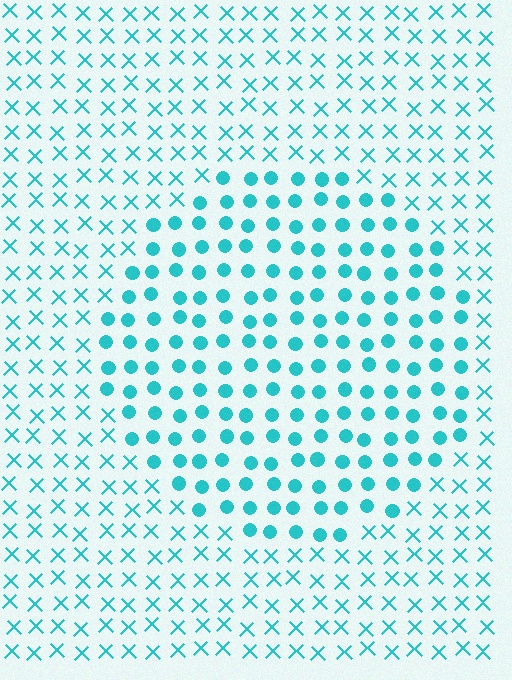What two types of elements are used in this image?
The image uses circles inside the circle region and X marks outside it.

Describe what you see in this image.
The image is filled with small cyan elements arranged in a uniform grid. A circle-shaped region contains circles, while the surrounding area contains X marks. The boundary is defined purely by the change in element shape.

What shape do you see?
I see a circle.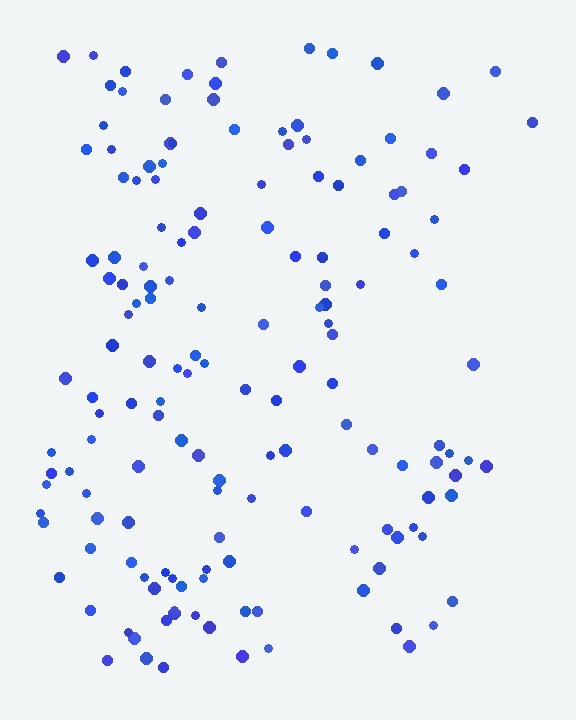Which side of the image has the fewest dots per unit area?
The right.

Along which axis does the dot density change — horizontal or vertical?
Horizontal.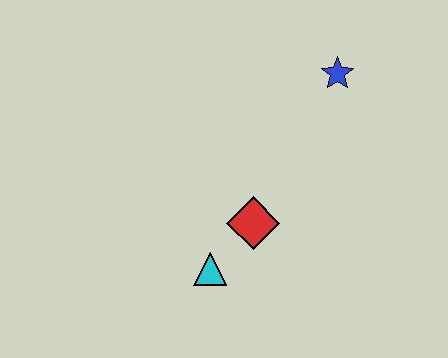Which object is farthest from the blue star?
The cyan triangle is farthest from the blue star.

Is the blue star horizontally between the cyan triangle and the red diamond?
No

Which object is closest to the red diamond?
The cyan triangle is closest to the red diamond.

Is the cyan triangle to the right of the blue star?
No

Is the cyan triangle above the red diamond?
No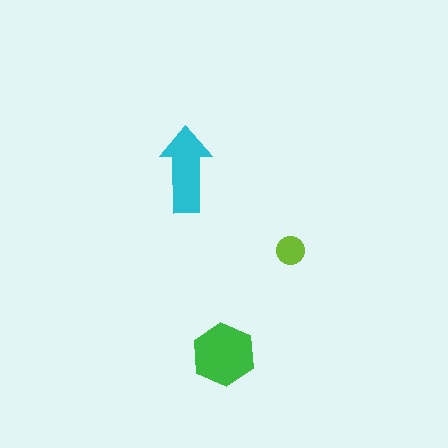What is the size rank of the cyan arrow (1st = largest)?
2nd.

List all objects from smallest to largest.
The lime circle, the cyan arrow, the green hexagon.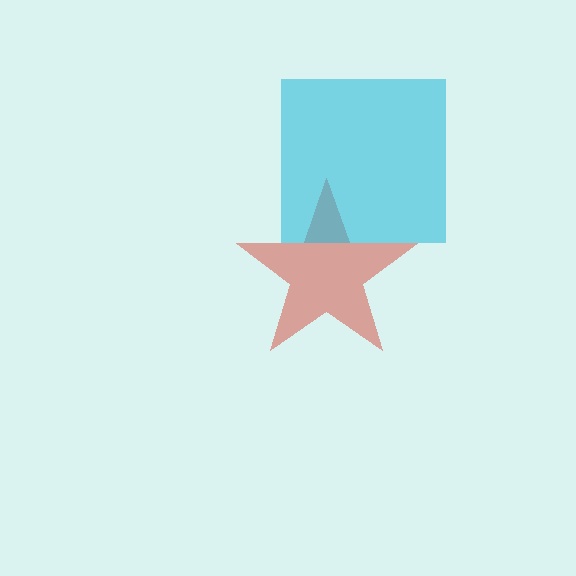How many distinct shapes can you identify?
There are 2 distinct shapes: a red star, a cyan square.